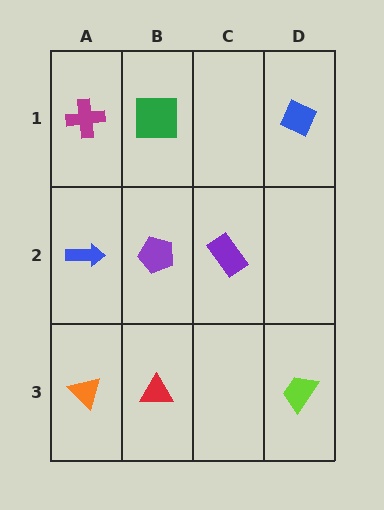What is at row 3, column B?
A red triangle.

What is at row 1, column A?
A magenta cross.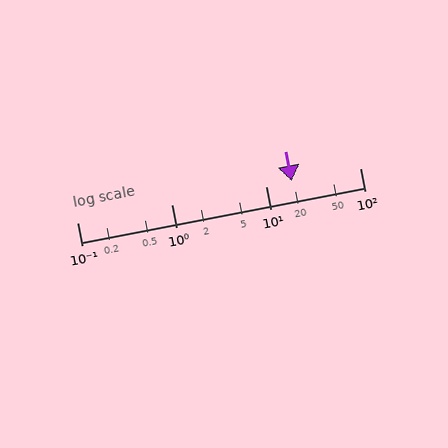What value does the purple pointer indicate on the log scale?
The pointer indicates approximately 19.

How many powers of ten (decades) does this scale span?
The scale spans 3 decades, from 0.1 to 100.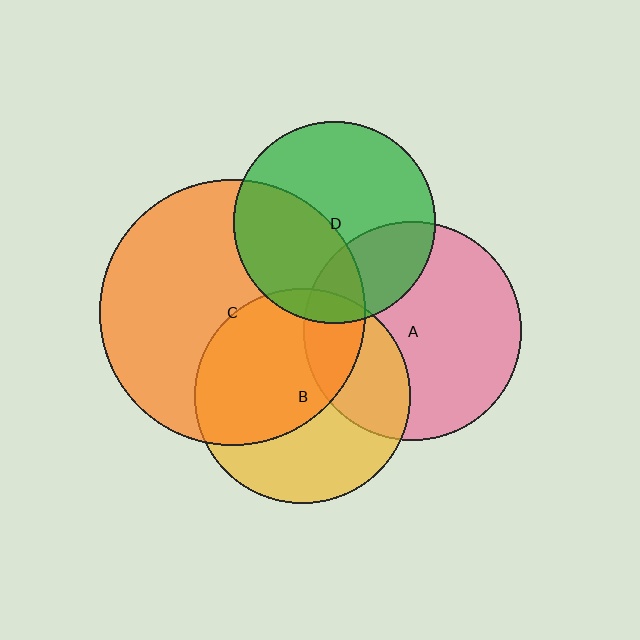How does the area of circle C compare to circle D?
Approximately 1.7 times.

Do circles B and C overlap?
Yes.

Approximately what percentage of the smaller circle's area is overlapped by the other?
Approximately 55%.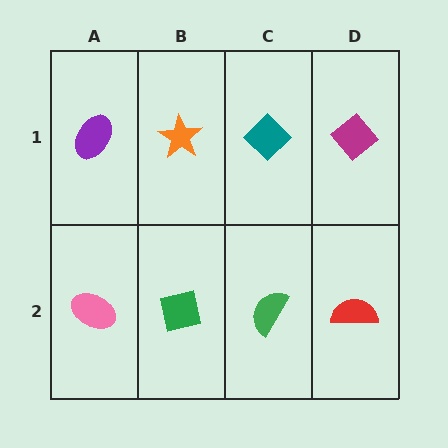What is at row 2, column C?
A green semicircle.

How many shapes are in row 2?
4 shapes.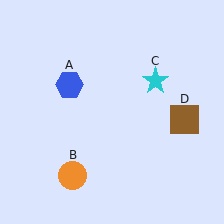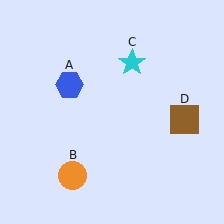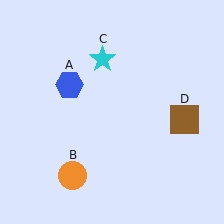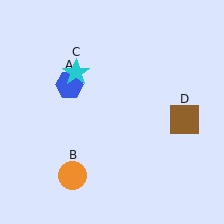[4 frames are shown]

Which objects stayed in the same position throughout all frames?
Blue hexagon (object A) and orange circle (object B) and brown square (object D) remained stationary.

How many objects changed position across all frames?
1 object changed position: cyan star (object C).